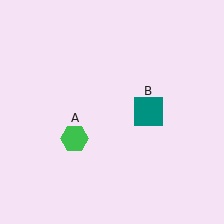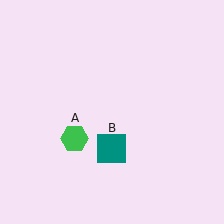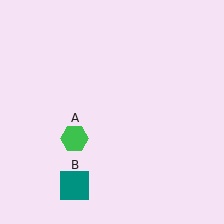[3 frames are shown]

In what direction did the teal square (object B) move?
The teal square (object B) moved down and to the left.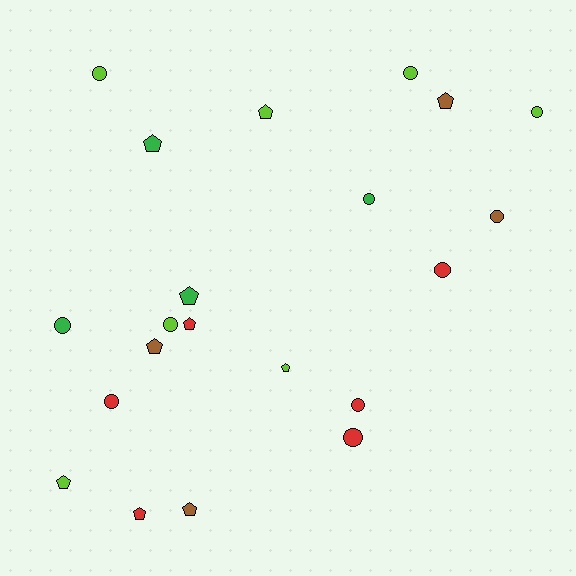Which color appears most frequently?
Lime, with 7 objects.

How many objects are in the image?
There are 21 objects.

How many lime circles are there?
There are 4 lime circles.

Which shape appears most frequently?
Circle, with 11 objects.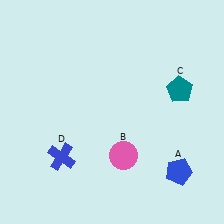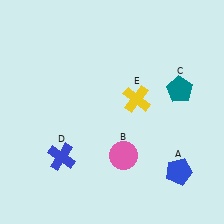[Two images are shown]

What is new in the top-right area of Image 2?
A yellow cross (E) was added in the top-right area of Image 2.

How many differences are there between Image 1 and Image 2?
There is 1 difference between the two images.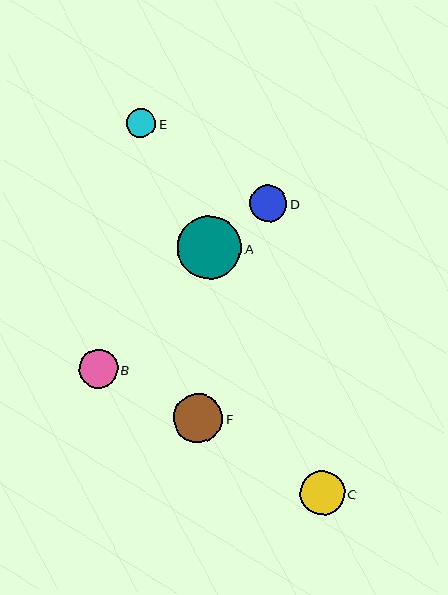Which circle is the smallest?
Circle E is the smallest with a size of approximately 29 pixels.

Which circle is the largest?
Circle A is the largest with a size of approximately 64 pixels.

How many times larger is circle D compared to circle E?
Circle D is approximately 1.3 times the size of circle E.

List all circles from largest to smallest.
From largest to smallest: A, F, C, B, D, E.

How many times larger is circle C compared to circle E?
Circle C is approximately 1.5 times the size of circle E.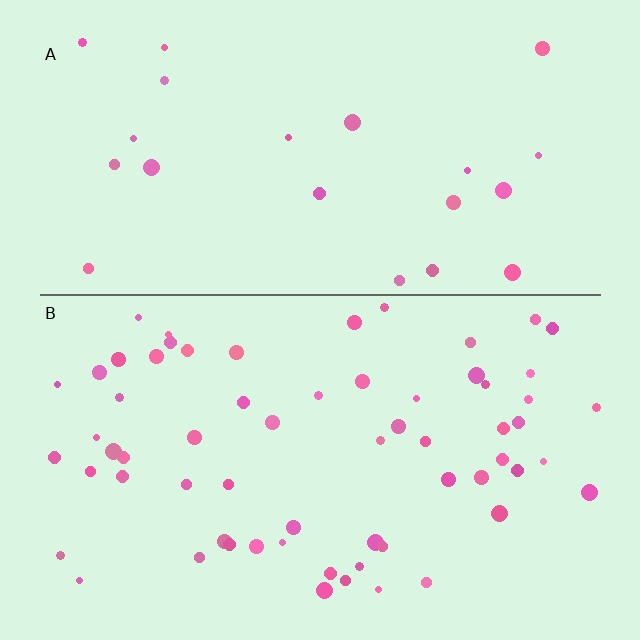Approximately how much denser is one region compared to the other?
Approximately 2.9× — region B over region A.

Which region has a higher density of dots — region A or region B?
B (the bottom).